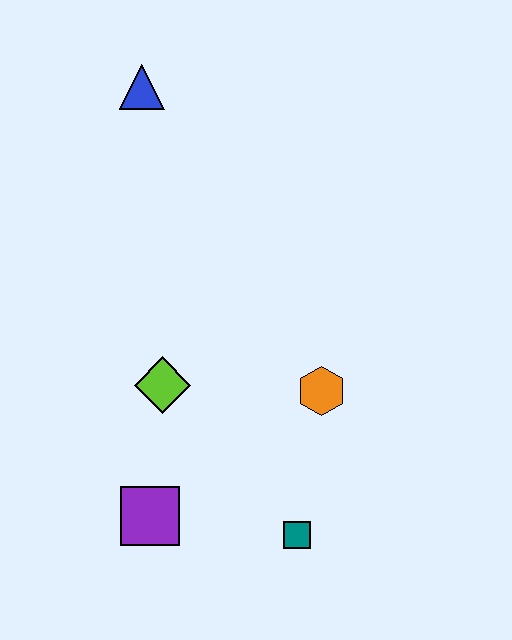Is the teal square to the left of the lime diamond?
No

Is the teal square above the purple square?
No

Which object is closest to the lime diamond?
The purple square is closest to the lime diamond.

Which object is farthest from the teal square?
The blue triangle is farthest from the teal square.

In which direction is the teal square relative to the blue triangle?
The teal square is below the blue triangle.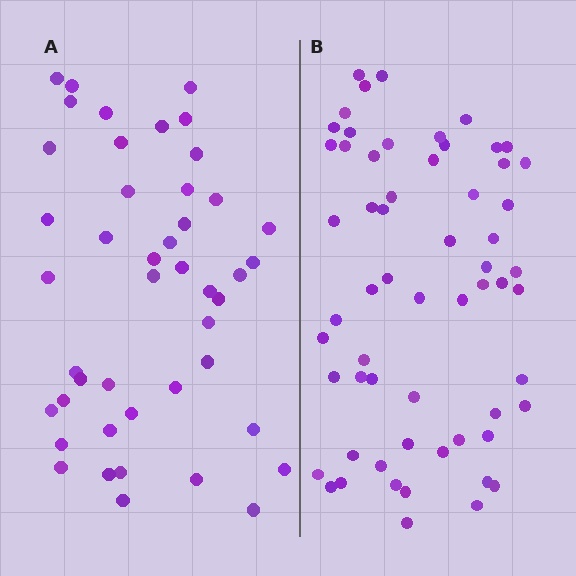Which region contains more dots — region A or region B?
Region B (the right region) has more dots.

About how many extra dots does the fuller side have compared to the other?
Region B has approximately 15 more dots than region A.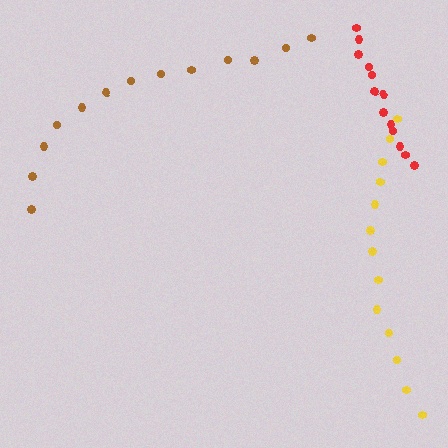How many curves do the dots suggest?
There are 3 distinct paths.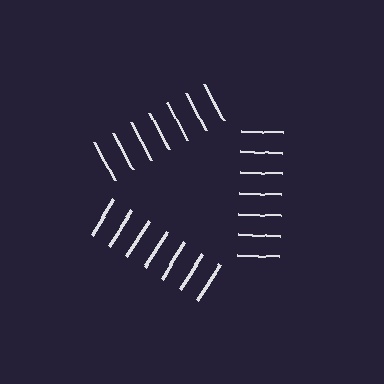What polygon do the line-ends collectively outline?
An illusory triangle — the line segments terminate on its edges but no continuous stroke is drawn.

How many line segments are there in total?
21 — 7 along each of the 3 edges.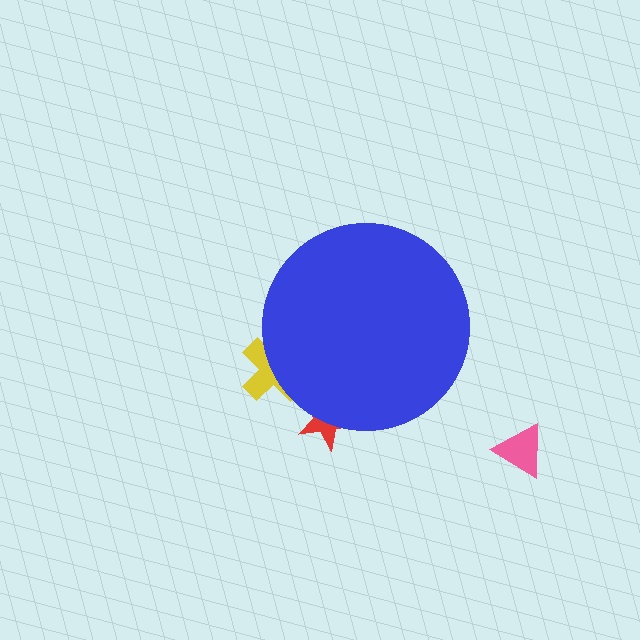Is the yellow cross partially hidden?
Yes, the yellow cross is partially hidden behind the blue circle.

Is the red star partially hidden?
Yes, the red star is partially hidden behind the blue circle.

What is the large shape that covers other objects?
A blue circle.